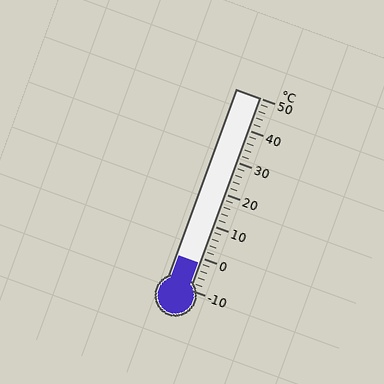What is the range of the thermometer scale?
The thermometer scale ranges from -10°C to 50°C.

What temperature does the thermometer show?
The thermometer shows approximately -2°C.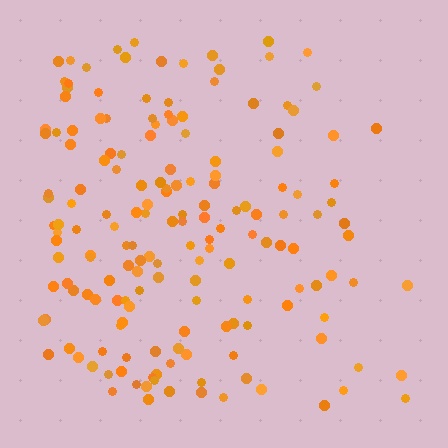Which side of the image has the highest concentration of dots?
The left.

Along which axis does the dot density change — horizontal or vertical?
Horizontal.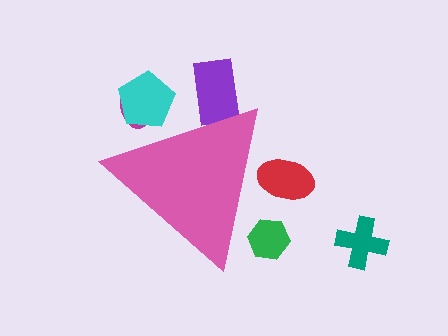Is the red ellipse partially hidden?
Yes, the red ellipse is partially hidden behind the pink triangle.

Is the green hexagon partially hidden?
Yes, the green hexagon is partially hidden behind the pink triangle.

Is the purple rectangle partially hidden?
Yes, the purple rectangle is partially hidden behind the pink triangle.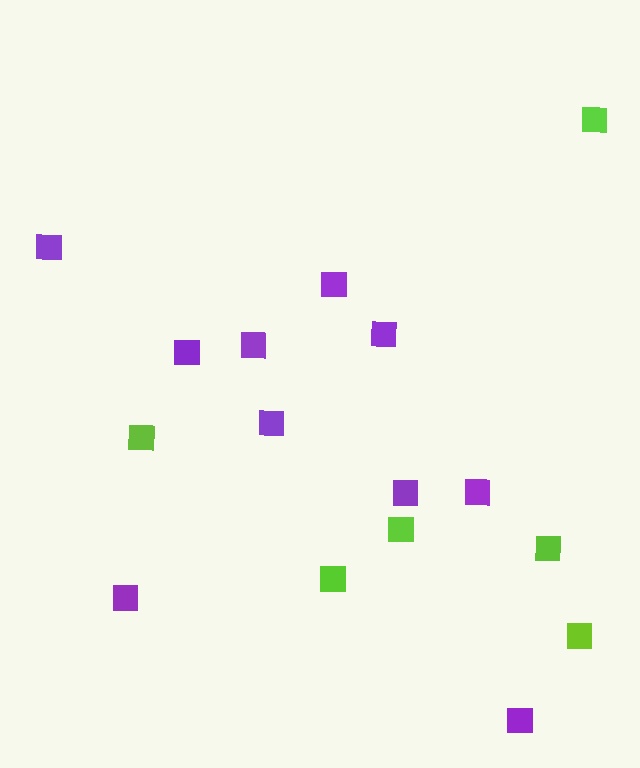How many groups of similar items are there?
There are 2 groups: one group of purple squares (10) and one group of lime squares (6).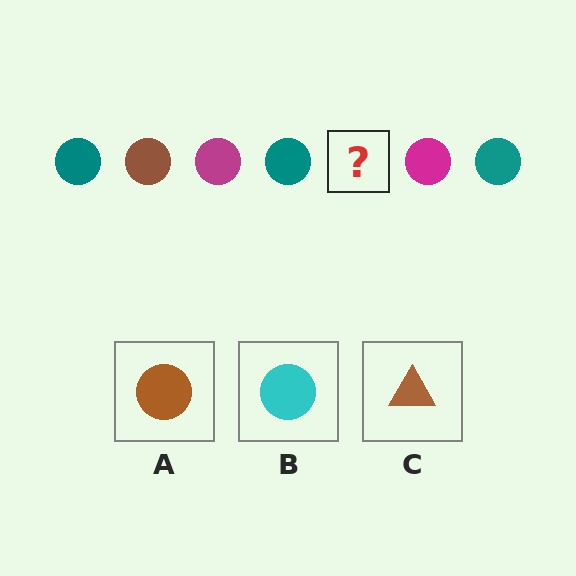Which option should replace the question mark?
Option A.